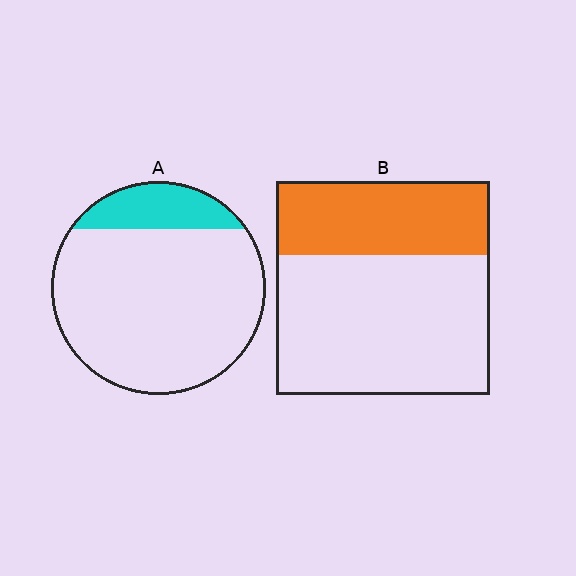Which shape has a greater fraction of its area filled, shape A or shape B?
Shape B.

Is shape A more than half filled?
No.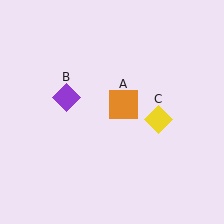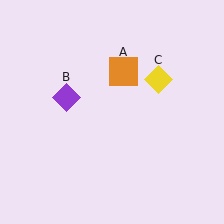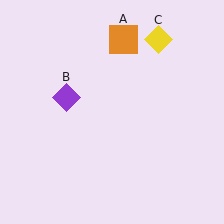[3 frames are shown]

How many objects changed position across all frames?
2 objects changed position: orange square (object A), yellow diamond (object C).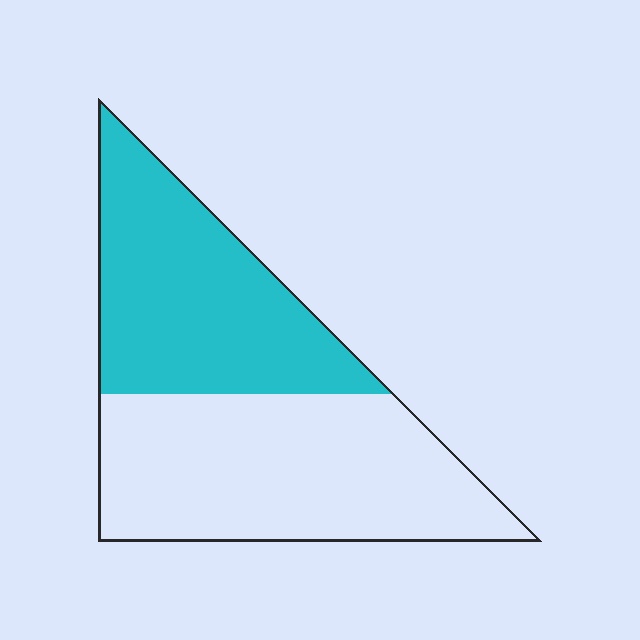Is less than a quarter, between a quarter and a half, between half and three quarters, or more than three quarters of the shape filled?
Between a quarter and a half.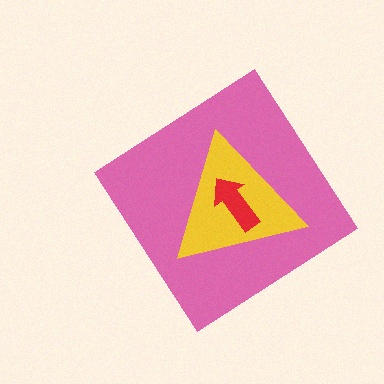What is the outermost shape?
The pink diamond.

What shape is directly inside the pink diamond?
The yellow triangle.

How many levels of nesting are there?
3.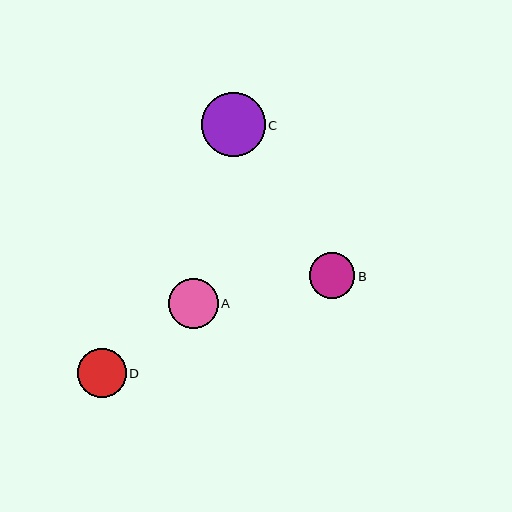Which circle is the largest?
Circle C is the largest with a size of approximately 64 pixels.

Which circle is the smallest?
Circle B is the smallest with a size of approximately 46 pixels.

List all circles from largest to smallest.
From largest to smallest: C, A, D, B.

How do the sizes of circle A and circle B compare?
Circle A and circle B are approximately the same size.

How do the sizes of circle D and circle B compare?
Circle D and circle B are approximately the same size.